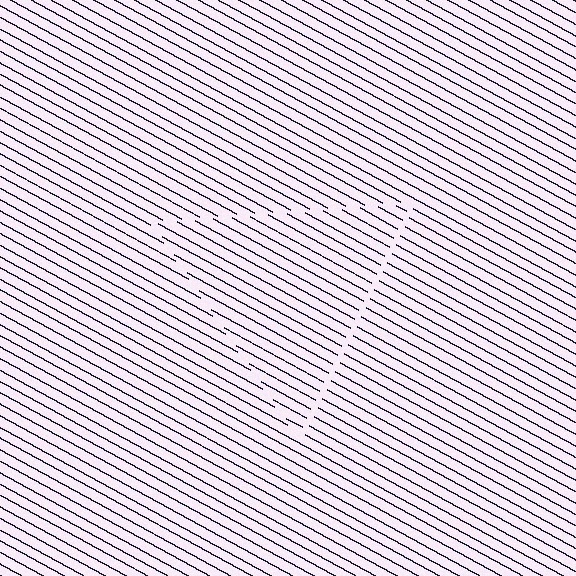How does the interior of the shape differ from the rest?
The interior of the shape contains the same grating, shifted by half a period — the contour is defined by the phase discontinuity where line-ends from the inner and outer gratings abut.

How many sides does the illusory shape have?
3 sides — the line-ends trace a triangle.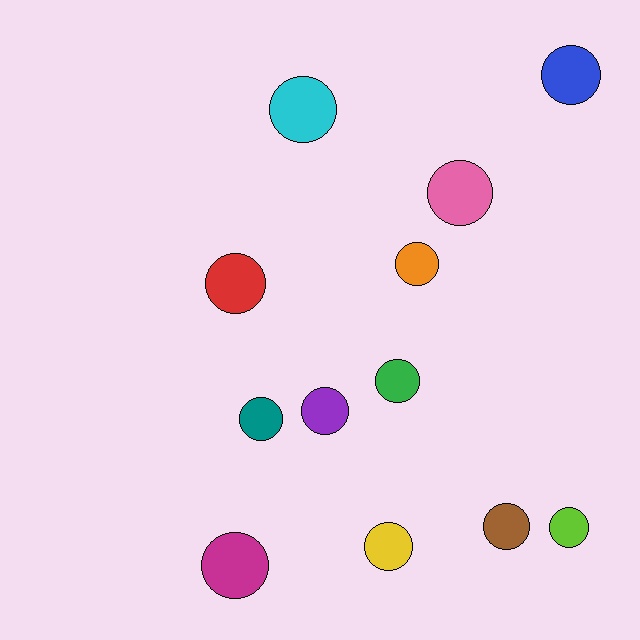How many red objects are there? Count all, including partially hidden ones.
There is 1 red object.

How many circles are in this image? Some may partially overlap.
There are 12 circles.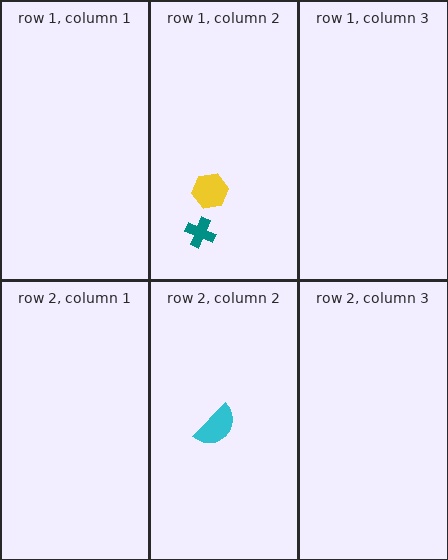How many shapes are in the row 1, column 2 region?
2.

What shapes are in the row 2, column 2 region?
The cyan semicircle.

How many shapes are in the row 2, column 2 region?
1.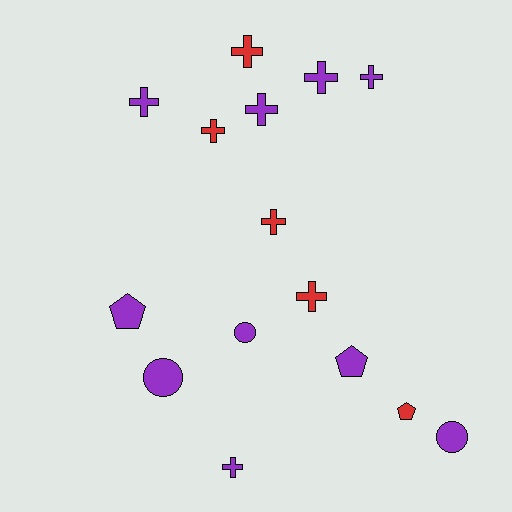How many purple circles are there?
There are 3 purple circles.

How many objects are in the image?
There are 15 objects.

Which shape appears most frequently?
Cross, with 9 objects.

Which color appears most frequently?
Purple, with 10 objects.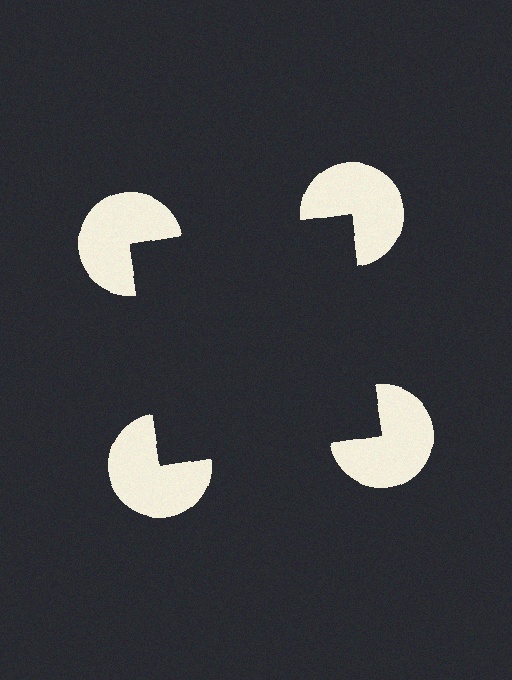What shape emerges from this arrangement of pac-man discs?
An illusory square — its edges are inferred from the aligned wedge cuts in the pac-man discs, not physically drawn.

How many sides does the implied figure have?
4 sides.